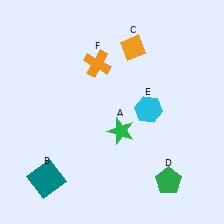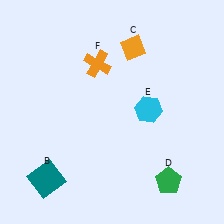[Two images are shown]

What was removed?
The green star (A) was removed in Image 2.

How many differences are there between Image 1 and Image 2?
There is 1 difference between the two images.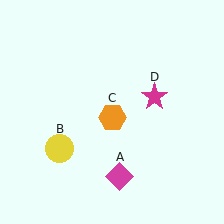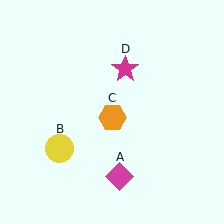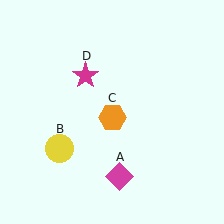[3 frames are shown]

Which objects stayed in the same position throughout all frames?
Magenta diamond (object A) and yellow circle (object B) and orange hexagon (object C) remained stationary.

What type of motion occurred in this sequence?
The magenta star (object D) rotated counterclockwise around the center of the scene.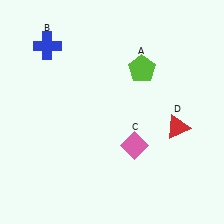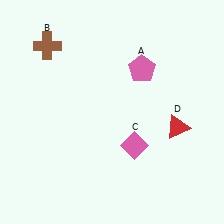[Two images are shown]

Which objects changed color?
A changed from lime to pink. B changed from blue to brown.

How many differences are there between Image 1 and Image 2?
There are 2 differences between the two images.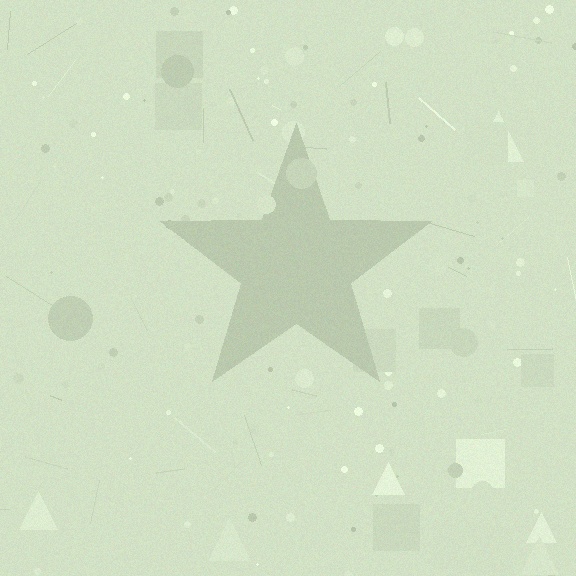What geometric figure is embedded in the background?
A star is embedded in the background.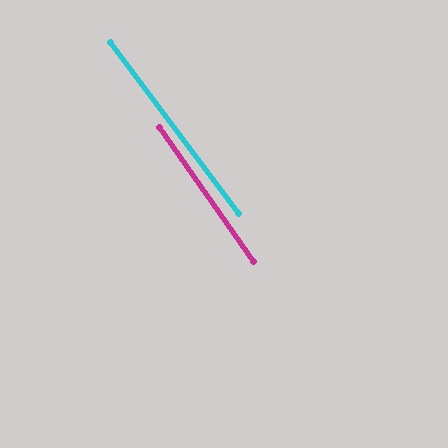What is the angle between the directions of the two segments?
Approximately 2 degrees.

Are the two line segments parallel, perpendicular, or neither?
Parallel — their directions differ by only 1.5°.